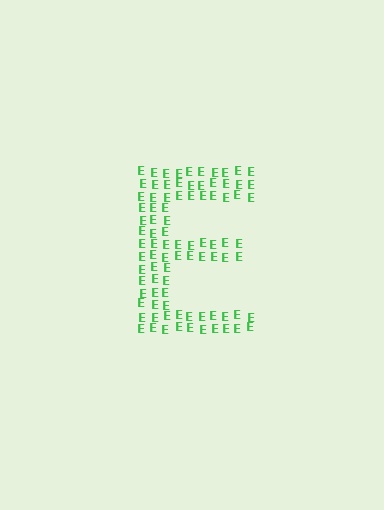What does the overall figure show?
The overall figure shows the letter E.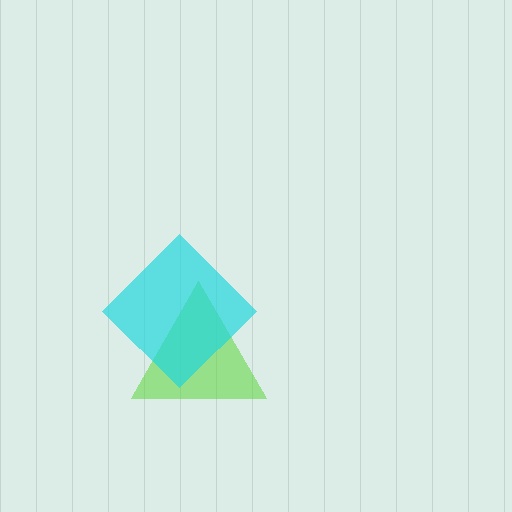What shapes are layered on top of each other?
The layered shapes are: a lime triangle, a cyan diamond.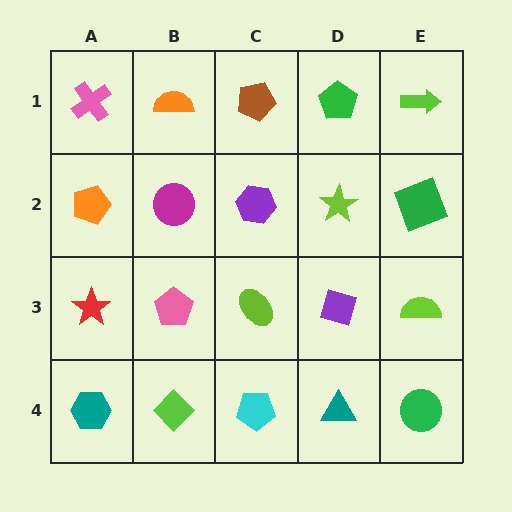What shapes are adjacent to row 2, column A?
A pink cross (row 1, column A), a red star (row 3, column A), a magenta circle (row 2, column B).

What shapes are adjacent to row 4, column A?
A red star (row 3, column A), a lime diamond (row 4, column B).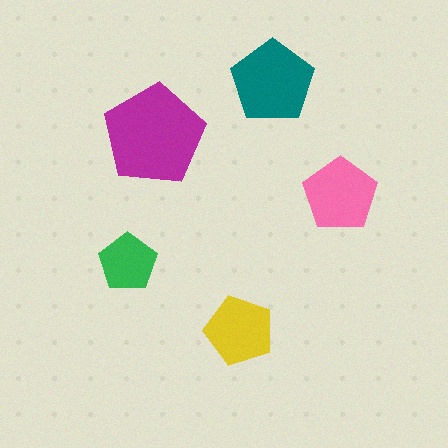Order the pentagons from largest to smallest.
the magenta one, the teal one, the pink one, the yellow one, the green one.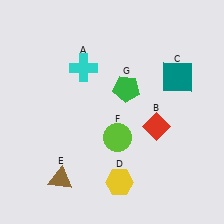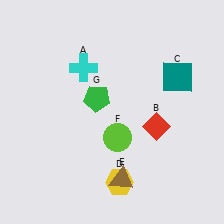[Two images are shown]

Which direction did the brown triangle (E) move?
The brown triangle (E) moved right.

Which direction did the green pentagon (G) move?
The green pentagon (G) moved left.